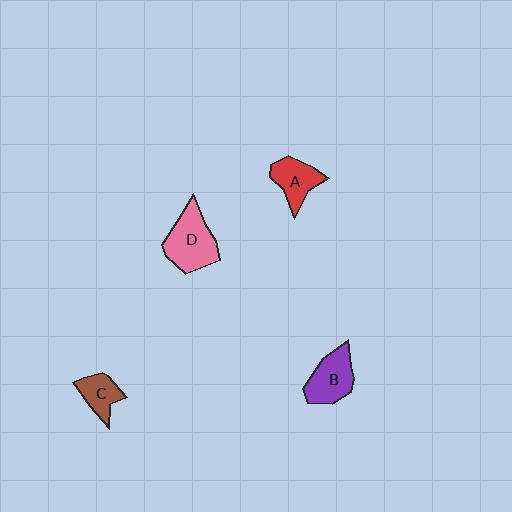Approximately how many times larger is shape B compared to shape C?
Approximately 1.5 times.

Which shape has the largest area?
Shape D (pink).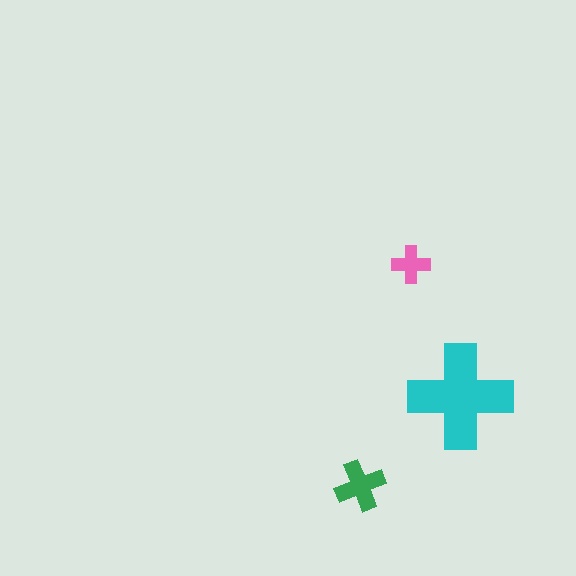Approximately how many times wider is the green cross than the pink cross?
About 1.5 times wider.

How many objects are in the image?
There are 3 objects in the image.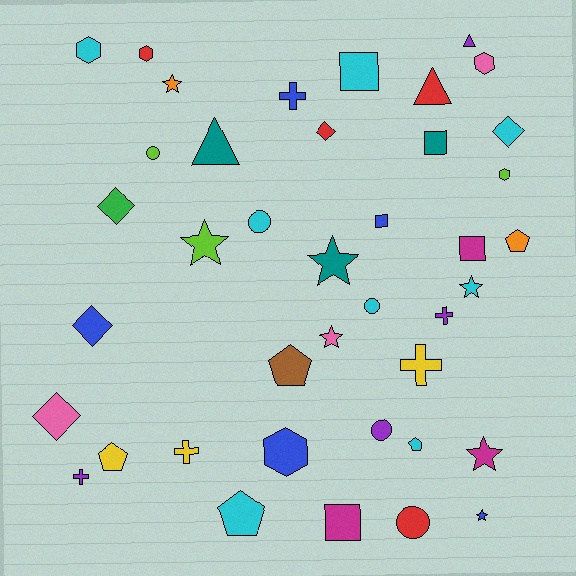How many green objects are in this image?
There is 1 green object.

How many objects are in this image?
There are 40 objects.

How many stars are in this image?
There are 7 stars.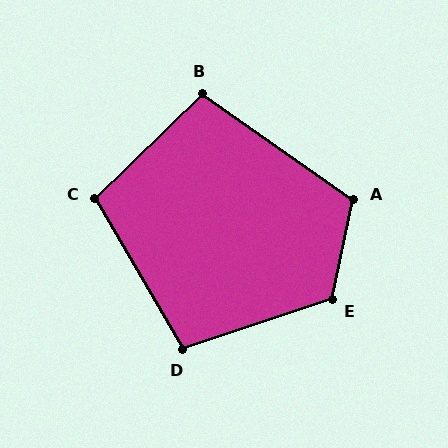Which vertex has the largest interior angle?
E, at approximately 121 degrees.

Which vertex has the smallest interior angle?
B, at approximately 101 degrees.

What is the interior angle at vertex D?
Approximately 102 degrees (obtuse).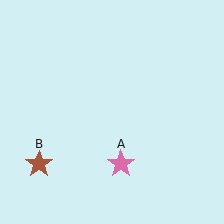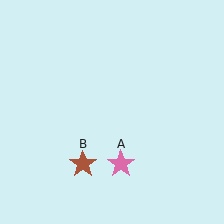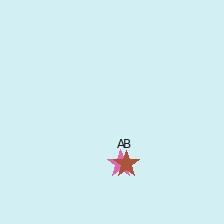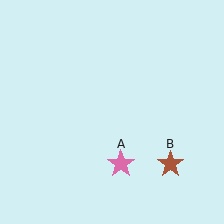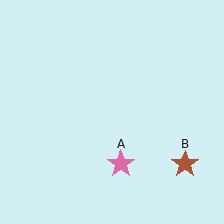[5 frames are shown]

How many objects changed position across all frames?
1 object changed position: brown star (object B).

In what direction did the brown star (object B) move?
The brown star (object B) moved right.